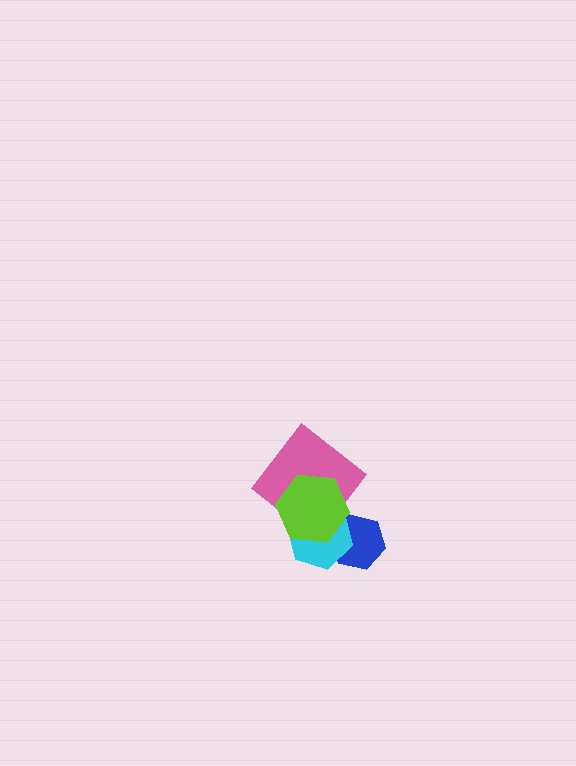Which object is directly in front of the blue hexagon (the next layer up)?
The cyan hexagon is directly in front of the blue hexagon.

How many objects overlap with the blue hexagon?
2 objects overlap with the blue hexagon.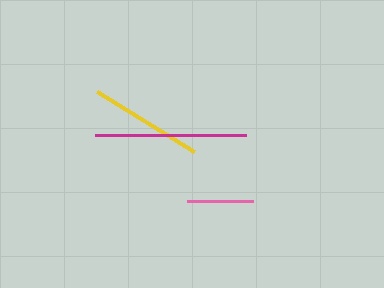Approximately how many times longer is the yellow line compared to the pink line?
The yellow line is approximately 1.7 times the length of the pink line.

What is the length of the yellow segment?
The yellow segment is approximately 114 pixels long.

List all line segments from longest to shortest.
From longest to shortest: magenta, yellow, pink.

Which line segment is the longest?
The magenta line is the longest at approximately 150 pixels.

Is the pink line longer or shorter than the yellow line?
The yellow line is longer than the pink line.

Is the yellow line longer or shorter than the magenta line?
The magenta line is longer than the yellow line.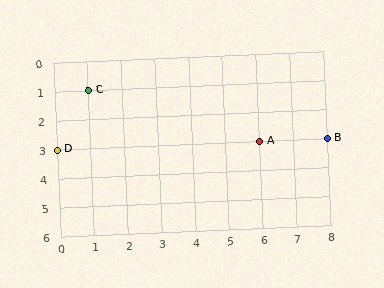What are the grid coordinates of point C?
Point C is at grid coordinates (1, 1).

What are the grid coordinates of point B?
Point B is at grid coordinates (8, 3).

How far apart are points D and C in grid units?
Points D and C are 1 column and 2 rows apart (about 2.2 grid units diagonally).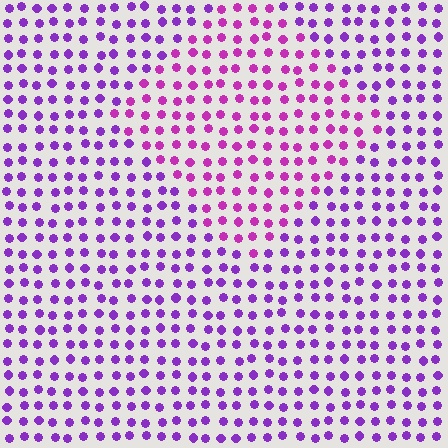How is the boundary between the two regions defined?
The boundary is defined purely by a slight shift in hue (about 29 degrees). Spacing, size, and orientation are identical on both sides.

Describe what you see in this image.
The image is filled with small purple elements in a uniform arrangement. A diamond-shaped region is visible where the elements are tinted to a slightly different hue, forming a subtle color boundary.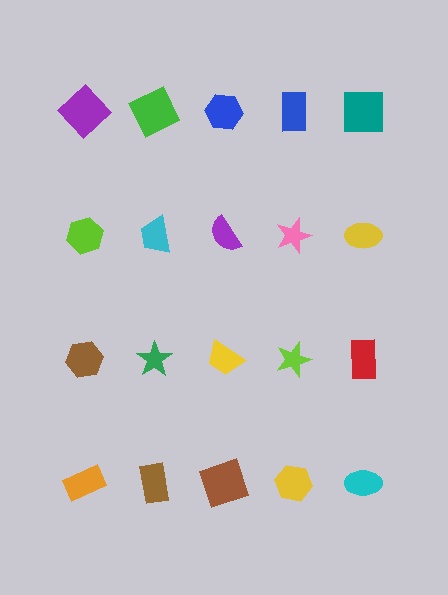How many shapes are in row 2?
5 shapes.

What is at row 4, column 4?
A yellow hexagon.